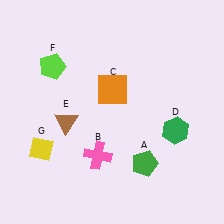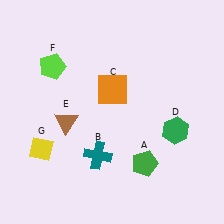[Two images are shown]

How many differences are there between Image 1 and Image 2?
There is 1 difference between the two images.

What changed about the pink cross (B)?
In Image 1, B is pink. In Image 2, it changed to teal.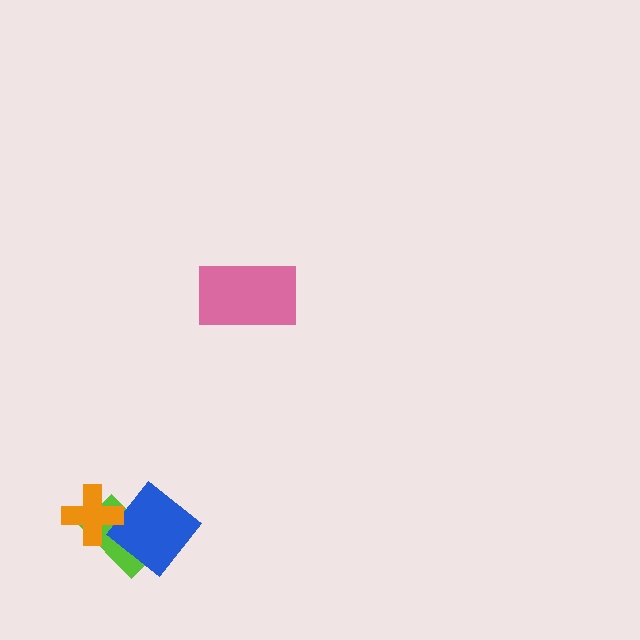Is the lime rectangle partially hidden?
Yes, it is partially covered by another shape.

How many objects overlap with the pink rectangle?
0 objects overlap with the pink rectangle.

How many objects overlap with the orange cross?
2 objects overlap with the orange cross.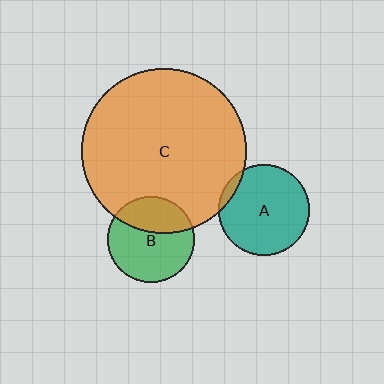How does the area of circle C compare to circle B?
Approximately 3.6 times.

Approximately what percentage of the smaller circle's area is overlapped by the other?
Approximately 5%.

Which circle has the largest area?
Circle C (orange).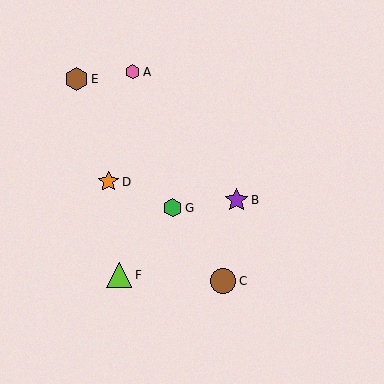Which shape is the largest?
The lime triangle (labeled F) is the largest.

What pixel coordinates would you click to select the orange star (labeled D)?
Click at (108, 182) to select the orange star D.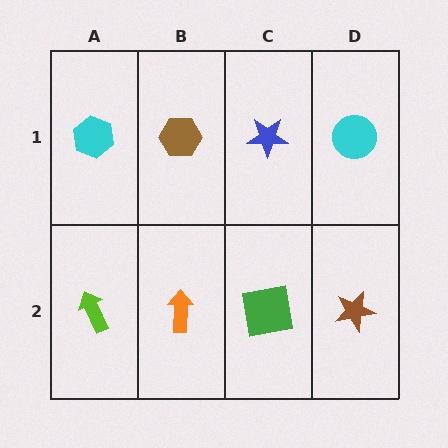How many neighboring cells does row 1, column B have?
3.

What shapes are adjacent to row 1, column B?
An orange arrow (row 2, column B), a cyan hexagon (row 1, column A), a blue star (row 1, column C).